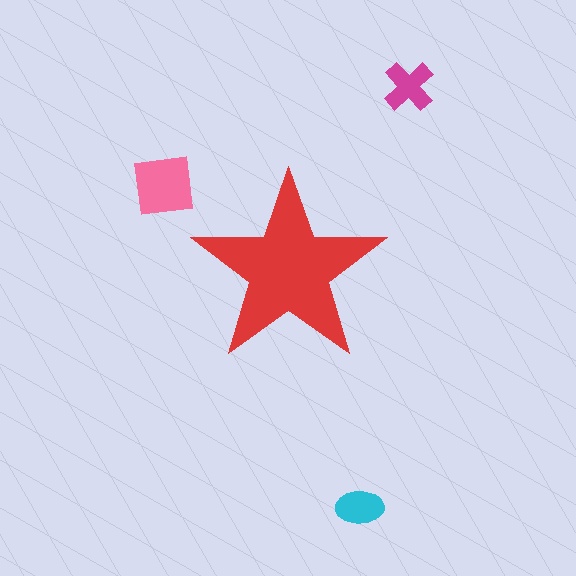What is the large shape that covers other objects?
A red star.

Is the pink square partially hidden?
No, the pink square is fully visible.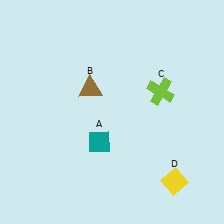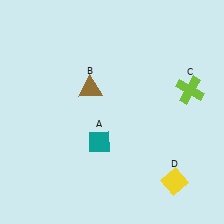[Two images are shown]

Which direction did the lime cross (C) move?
The lime cross (C) moved right.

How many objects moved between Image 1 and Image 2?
1 object moved between the two images.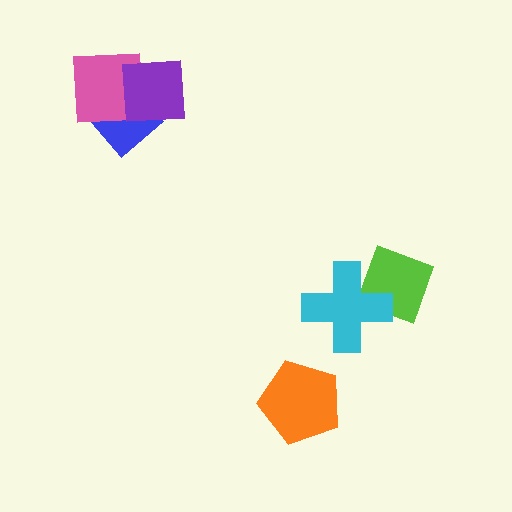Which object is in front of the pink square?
The purple square is in front of the pink square.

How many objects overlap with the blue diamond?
2 objects overlap with the blue diamond.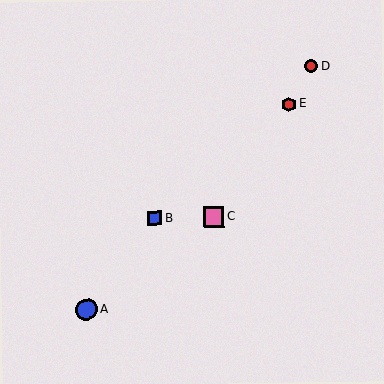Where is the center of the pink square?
The center of the pink square is at (214, 217).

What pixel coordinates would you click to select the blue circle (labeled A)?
Click at (86, 310) to select the blue circle A.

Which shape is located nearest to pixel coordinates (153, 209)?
The blue square (labeled B) at (155, 218) is nearest to that location.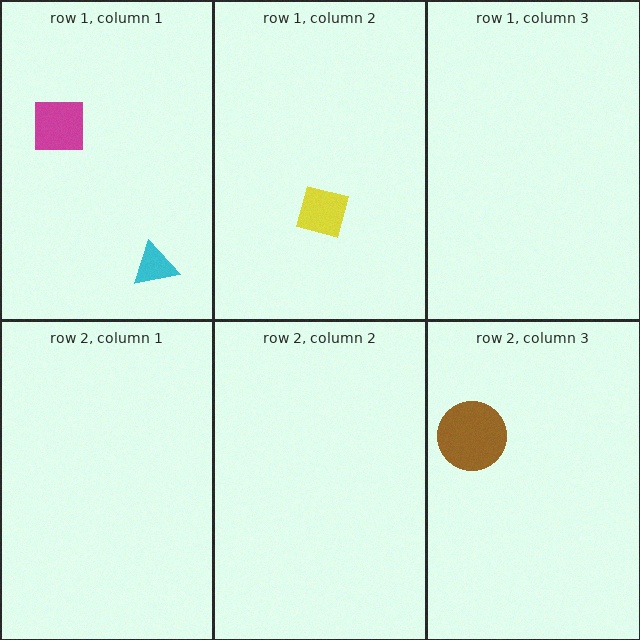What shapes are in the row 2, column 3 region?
The brown circle.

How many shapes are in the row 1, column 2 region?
1.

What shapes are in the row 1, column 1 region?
The cyan triangle, the magenta square.